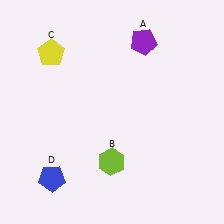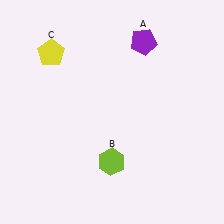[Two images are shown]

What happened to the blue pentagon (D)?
The blue pentagon (D) was removed in Image 2. It was in the bottom-left area of Image 1.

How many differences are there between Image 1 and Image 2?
There is 1 difference between the two images.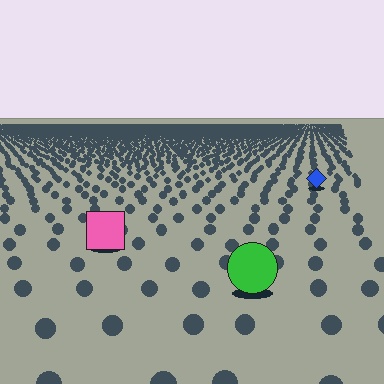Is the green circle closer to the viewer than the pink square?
Yes. The green circle is closer — you can tell from the texture gradient: the ground texture is coarser near it.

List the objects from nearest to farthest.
From nearest to farthest: the green circle, the pink square, the blue diamond.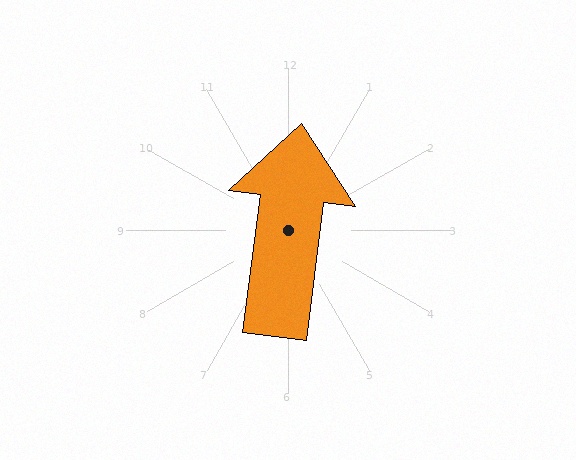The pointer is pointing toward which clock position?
Roughly 12 o'clock.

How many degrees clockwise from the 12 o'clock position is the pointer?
Approximately 7 degrees.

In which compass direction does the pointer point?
North.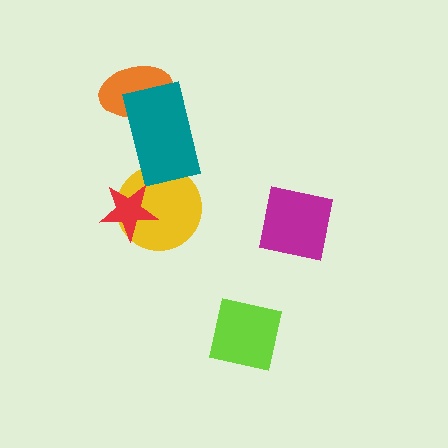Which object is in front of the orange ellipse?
The teal rectangle is in front of the orange ellipse.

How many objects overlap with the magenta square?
0 objects overlap with the magenta square.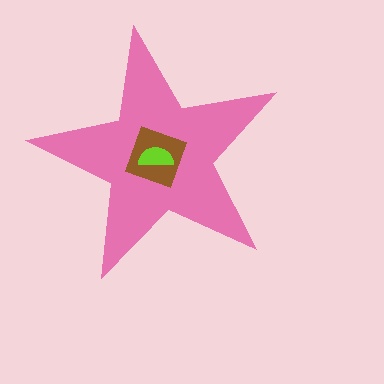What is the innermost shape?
The lime semicircle.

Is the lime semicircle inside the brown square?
Yes.